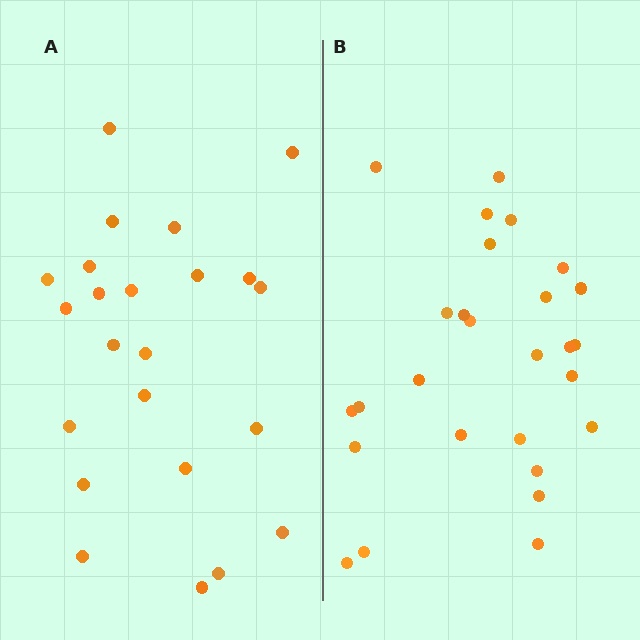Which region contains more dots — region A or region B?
Region B (the right region) has more dots.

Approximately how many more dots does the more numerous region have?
Region B has about 4 more dots than region A.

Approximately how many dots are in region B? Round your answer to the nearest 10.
About 30 dots. (The exact count is 27, which rounds to 30.)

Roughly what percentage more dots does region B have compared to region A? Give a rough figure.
About 15% more.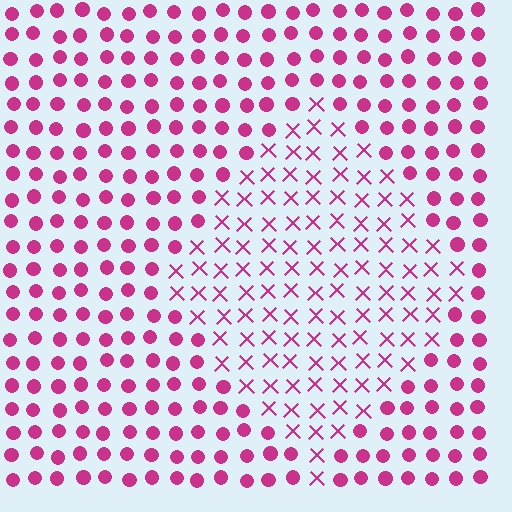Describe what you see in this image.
The image is filled with small magenta elements arranged in a uniform grid. A diamond-shaped region contains X marks, while the surrounding area contains circles. The boundary is defined purely by the change in element shape.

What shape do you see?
I see a diamond.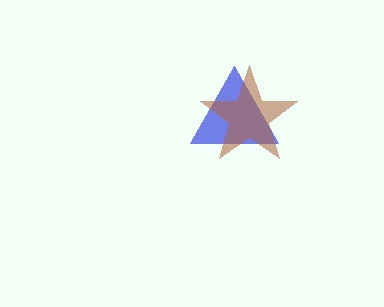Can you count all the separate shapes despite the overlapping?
Yes, there are 2 separate shapes.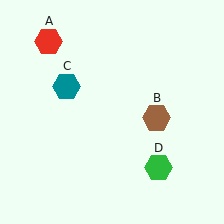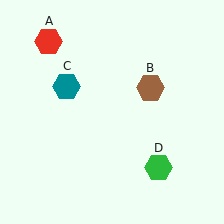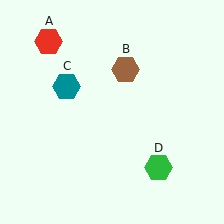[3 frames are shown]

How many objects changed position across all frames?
1 object changed position: brown hexagon (object B).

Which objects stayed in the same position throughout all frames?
Red hexagon (object A) and teal hexagon (object C) and green hexagon (object D) remained stationary.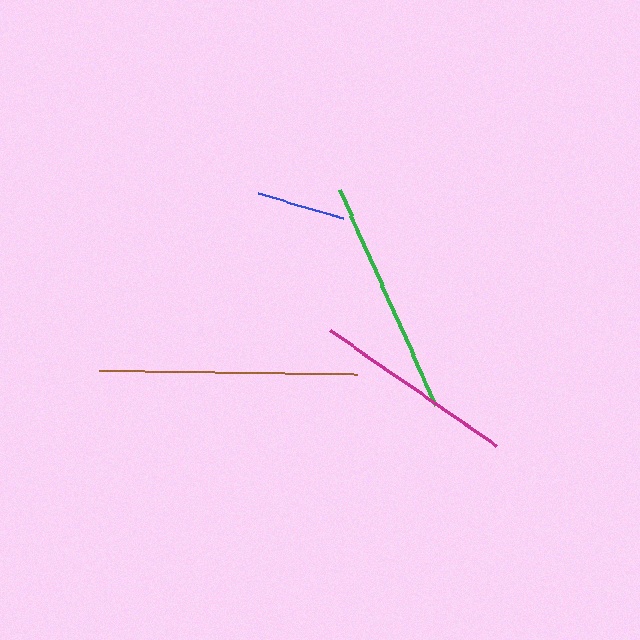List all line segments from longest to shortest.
From longest to shortest: brown, green, magenta, blue.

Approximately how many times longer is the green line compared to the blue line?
The green line is approximately 2.6 times the length of the blue line.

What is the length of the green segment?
The green segment is approximately 236 pixels long.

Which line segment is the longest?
The brown line is the longest at approximately 258 pixels.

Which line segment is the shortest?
The blue line is the shortest at approximately 90 pixels.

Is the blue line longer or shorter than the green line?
The green line is longer than the blue line.